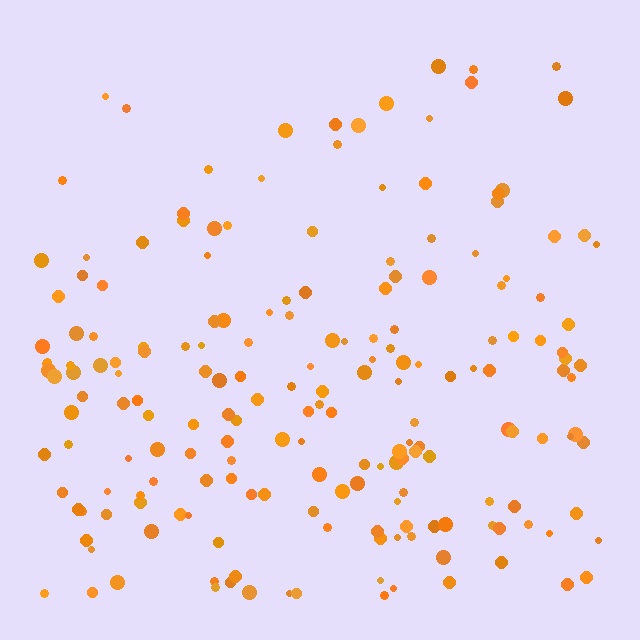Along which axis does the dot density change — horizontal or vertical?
Vertical.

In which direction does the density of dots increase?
From top to bottom, with the bottom side densest.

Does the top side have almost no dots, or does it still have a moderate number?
Still a moderate number, just noticeably fewer than the bottom.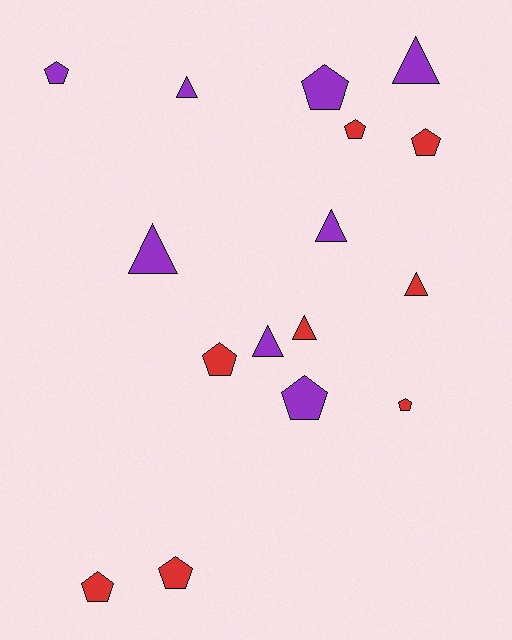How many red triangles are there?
There are 2 red triangles.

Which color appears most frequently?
Purple, with 8 objects.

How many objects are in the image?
There are 16 objects.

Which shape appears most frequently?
Pentagon, with 9 objects.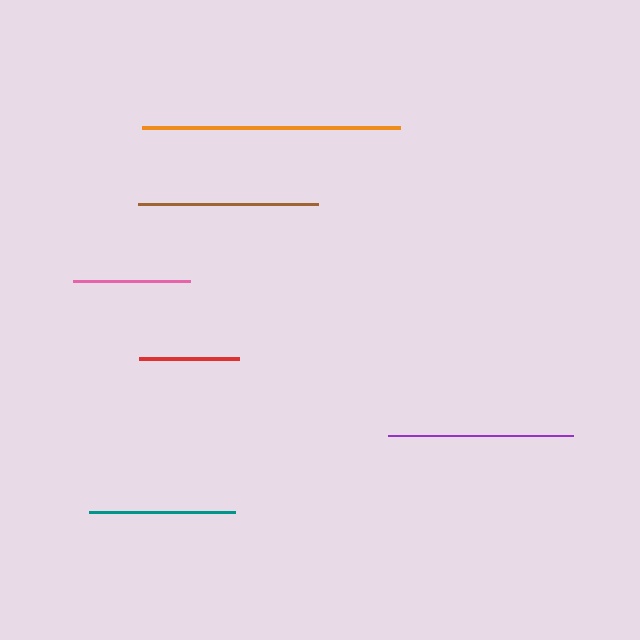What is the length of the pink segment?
The pink segment is approximately 117 pixels long.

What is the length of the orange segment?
The orange segment is approximately 259 pixels long.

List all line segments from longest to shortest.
From longest to shortest: orange, purple, brown, teal, pink, red.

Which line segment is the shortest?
The red line is the shortest at approximately 99 pixels.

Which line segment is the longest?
The orange line is the longest at approximately 259 pixels.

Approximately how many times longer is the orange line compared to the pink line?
The orange line is approximately 2.2 times the length of the pink line.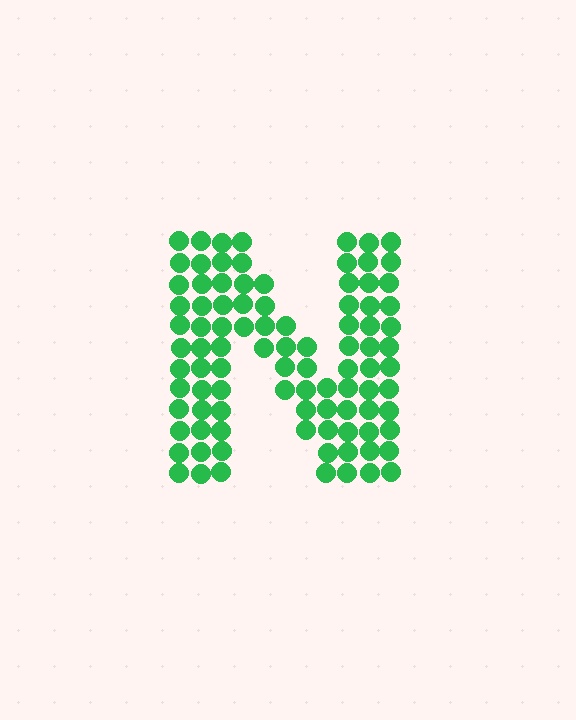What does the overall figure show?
The overall figure shows the letter N.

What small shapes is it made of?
It is made of small circles.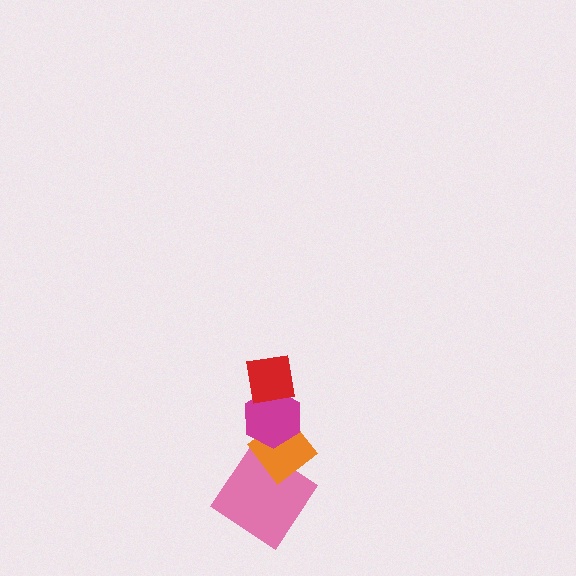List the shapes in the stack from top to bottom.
From top to bottom: the red square, the magenta hexagon, the orange diamond, the pink diamond.